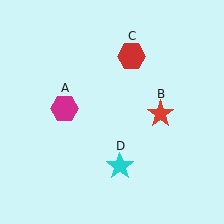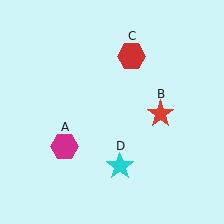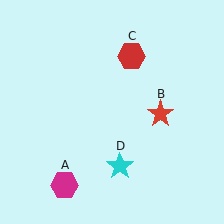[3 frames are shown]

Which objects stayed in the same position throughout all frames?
Red star (object B) and red hexagon (object C) and cyan star (object D) remained stationary.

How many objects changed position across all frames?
1 object changed position: magenta hexagon (object A).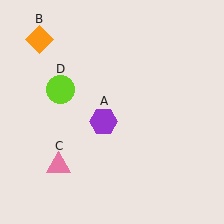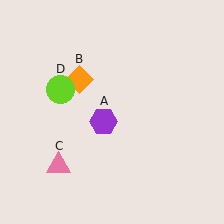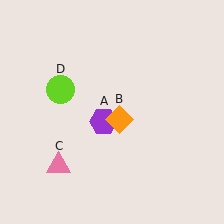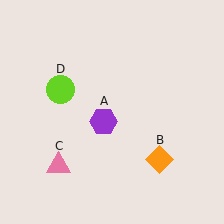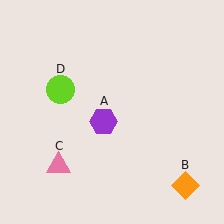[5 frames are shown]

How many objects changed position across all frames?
1 object changed position: orange diamond (object B).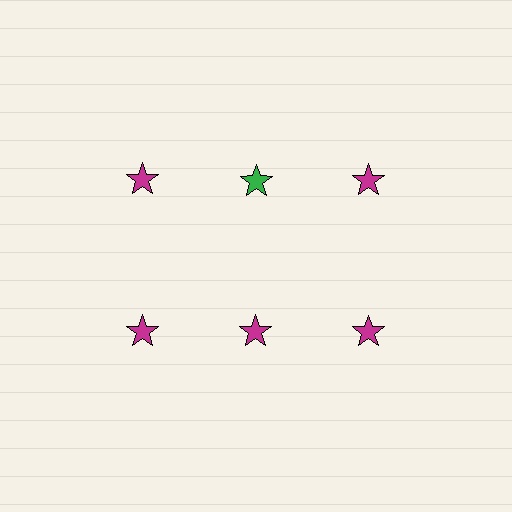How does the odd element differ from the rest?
It has a different color: green instead of magenta.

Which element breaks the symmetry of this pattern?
The green star in the top row, second from left column breaks the symmetry. All other shapes are magenta stars.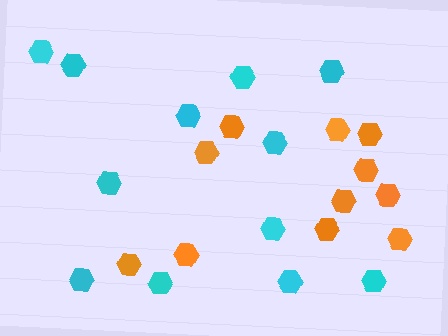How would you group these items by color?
There are 2 groups: one group of cyan hexagons (12) and one group of orange hexagons (11).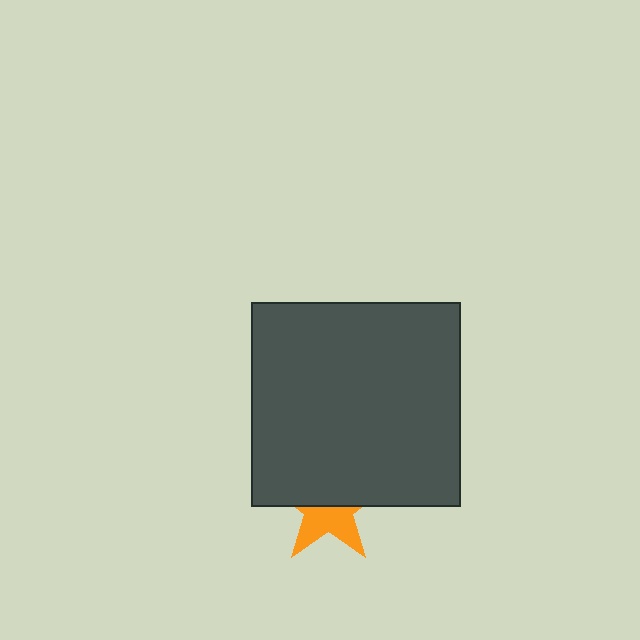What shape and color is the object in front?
The object in front is a dark gray rectangle.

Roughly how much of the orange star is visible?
A small part of it is visible (roughly 43%).